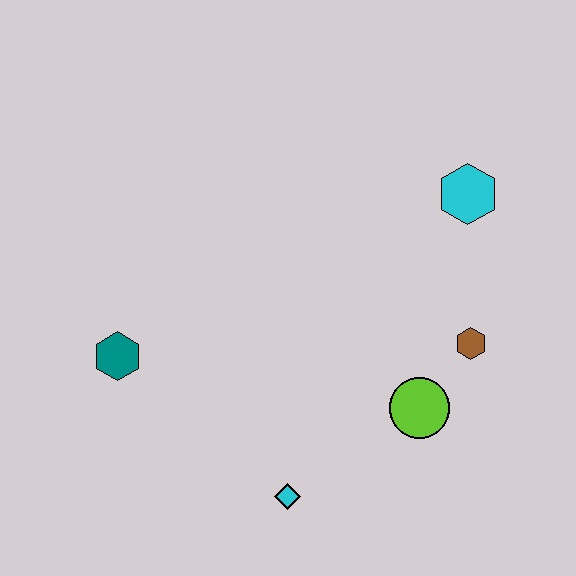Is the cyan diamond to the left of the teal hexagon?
No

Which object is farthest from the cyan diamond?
The cyan hexagon is farthest from the cyan diamond.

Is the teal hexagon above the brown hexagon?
No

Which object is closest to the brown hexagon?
The lime circle is closest to the brown hexagon.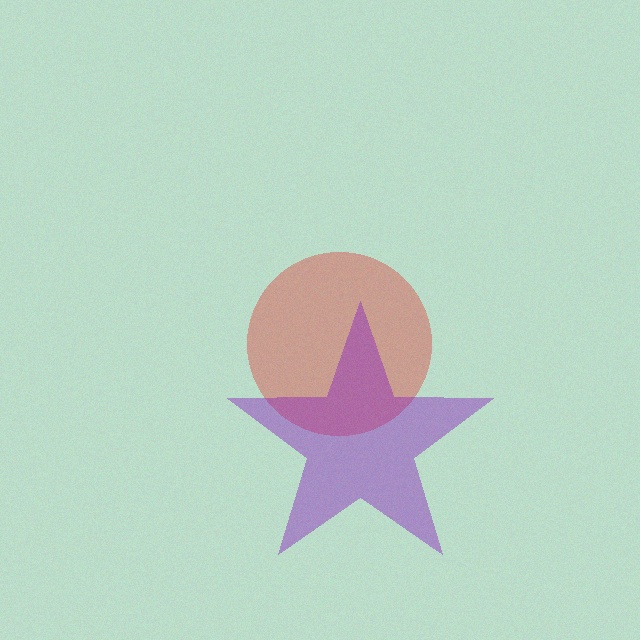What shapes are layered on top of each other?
The layered shapes are: a red circle, a purple star.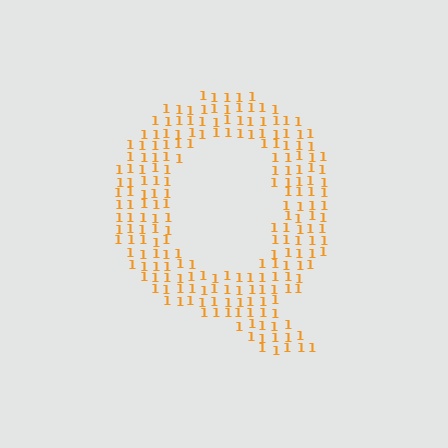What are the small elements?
The small elements are digit 1's.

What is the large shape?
The large shape is the letter Q.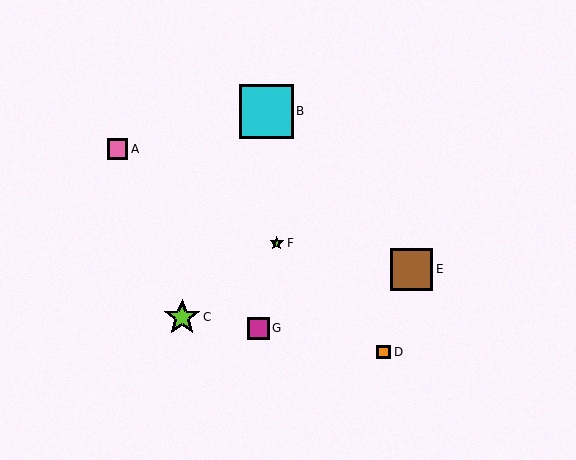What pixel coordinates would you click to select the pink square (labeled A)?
Click at (117, 149) to select the pink square A.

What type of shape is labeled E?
Shape E is a brown square.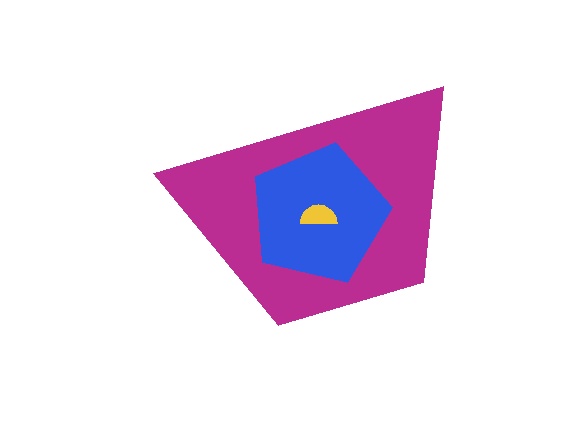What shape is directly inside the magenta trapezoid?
The blue pentagon.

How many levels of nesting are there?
3.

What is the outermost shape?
The magenta trapezoid.